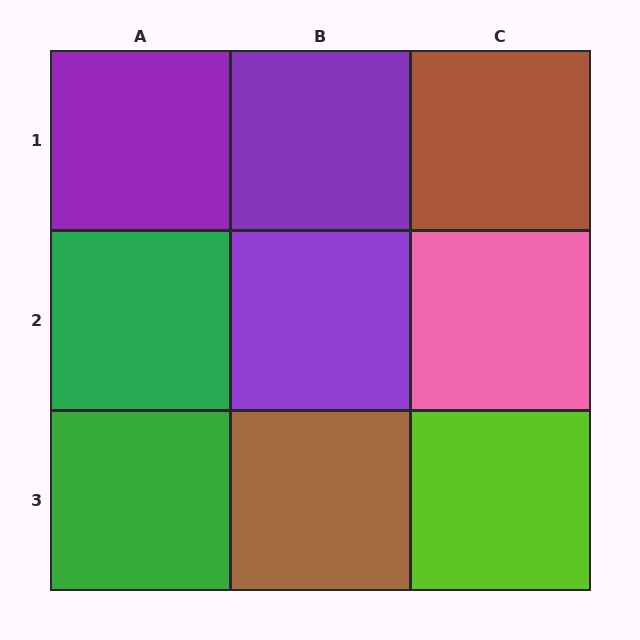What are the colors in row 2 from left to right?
Green, purple, pink.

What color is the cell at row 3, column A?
Green.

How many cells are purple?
3 cells are purple.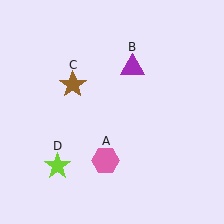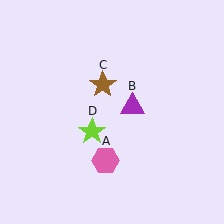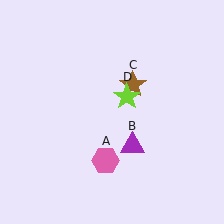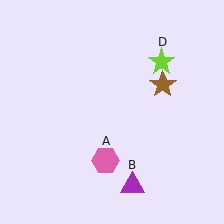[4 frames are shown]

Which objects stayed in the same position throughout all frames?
Pink hexagon (object A) remained stationary.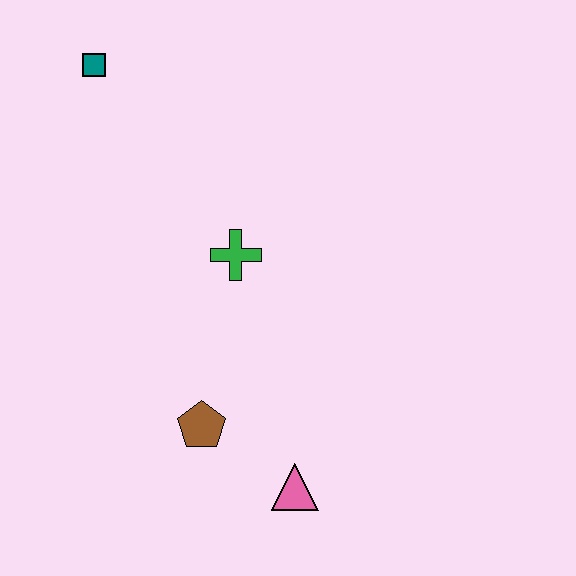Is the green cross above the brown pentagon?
Yes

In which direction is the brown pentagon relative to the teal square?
The brown pentagon is below the teal square.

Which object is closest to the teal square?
The green cross is closest to the teal square.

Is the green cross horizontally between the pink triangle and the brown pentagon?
Yes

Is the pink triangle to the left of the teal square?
No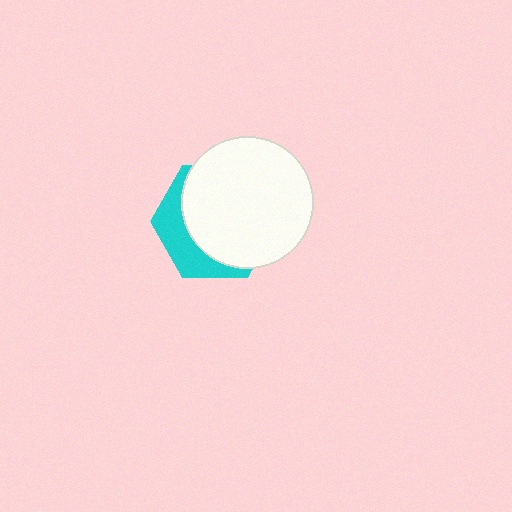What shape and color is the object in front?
The object in front is a white circle.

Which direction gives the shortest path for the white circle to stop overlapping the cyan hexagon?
Moving toward the upper-right gives the shortest separation.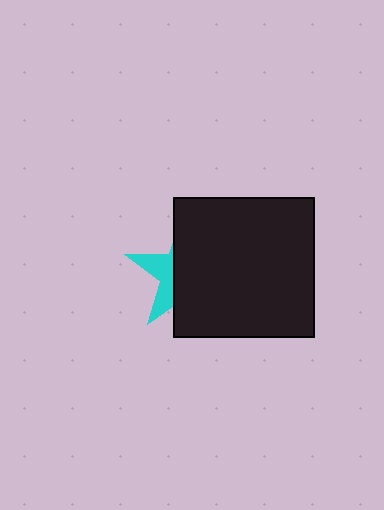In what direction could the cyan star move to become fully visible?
The cyan star could move left. That would shift it out from behind the black square entirely.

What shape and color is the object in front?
The object in front is a black square.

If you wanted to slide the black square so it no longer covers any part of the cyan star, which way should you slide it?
Slide it right — that is the most direct way to separate the two shapes.